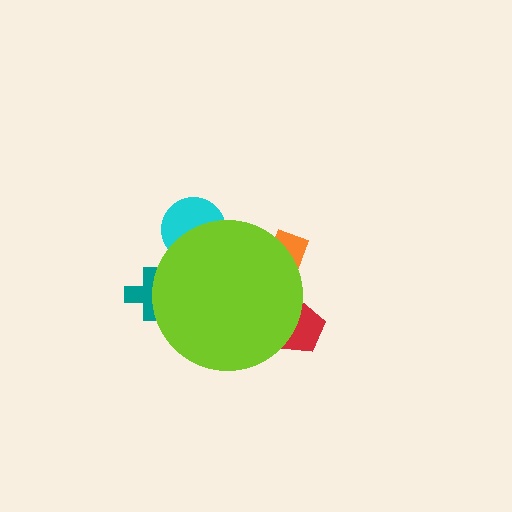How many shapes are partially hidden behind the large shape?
4 shapes are partially hidden.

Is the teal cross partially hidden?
Yes, the teal cross is partially hidden behind the lime circle.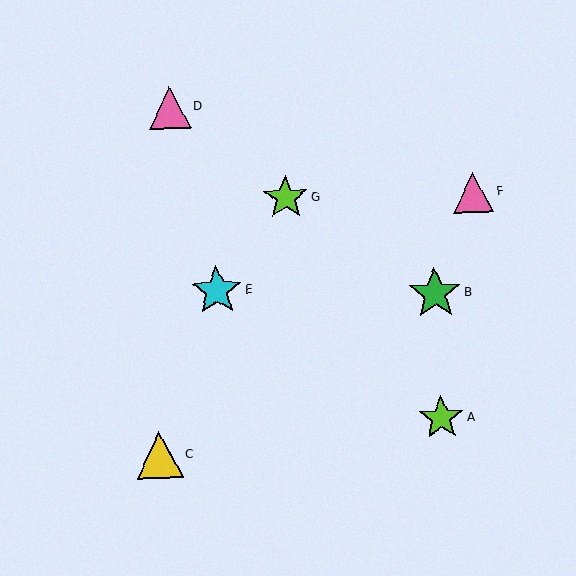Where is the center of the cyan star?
The center of the cyan star is at (217, 291).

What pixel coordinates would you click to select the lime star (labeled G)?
Click at (286, 198) to select the lime star G.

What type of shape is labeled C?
Shape C is a yellow triangle.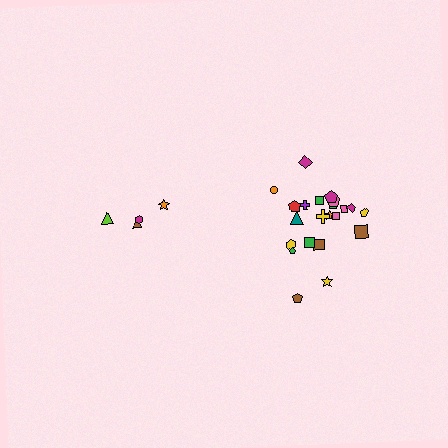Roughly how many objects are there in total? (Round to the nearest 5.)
Roughly 25 objects in total.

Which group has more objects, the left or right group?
The right group.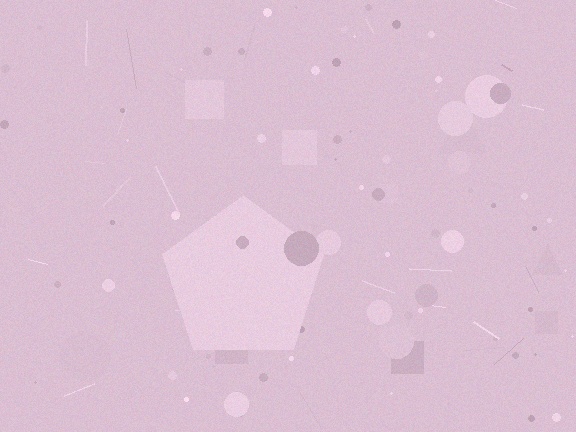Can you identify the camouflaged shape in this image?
The camouflaged shape is a pentagon.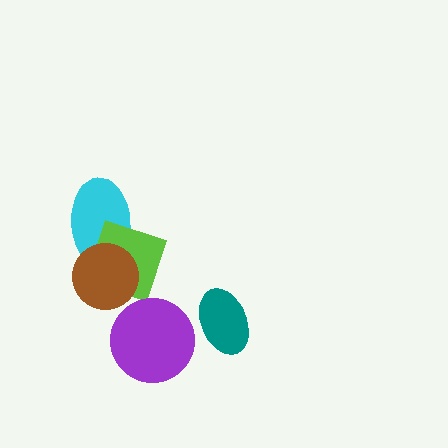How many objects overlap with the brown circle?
2 objects overlap with the brown circle.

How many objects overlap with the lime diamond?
2 objects overlap with the lime diamond.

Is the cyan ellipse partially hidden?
Yes, it is partially covered by another shape.